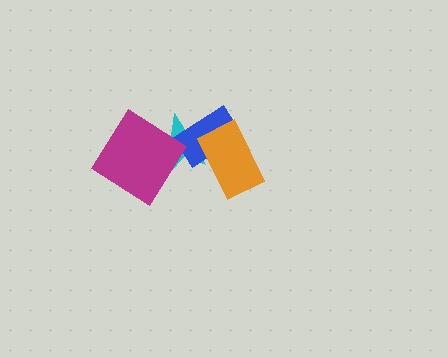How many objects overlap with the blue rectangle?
2 objects overlap with the blue rectangle.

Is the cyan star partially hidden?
Yes, it is partially covered by another shape.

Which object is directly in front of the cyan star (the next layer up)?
The blue rectangle is directly in front of the cyan star.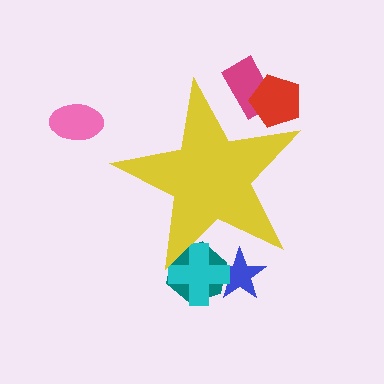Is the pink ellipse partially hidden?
No, the pink ellipse is fully visible.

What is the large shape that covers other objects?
A yellow star.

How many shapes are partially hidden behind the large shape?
5 shapes are partially hidden.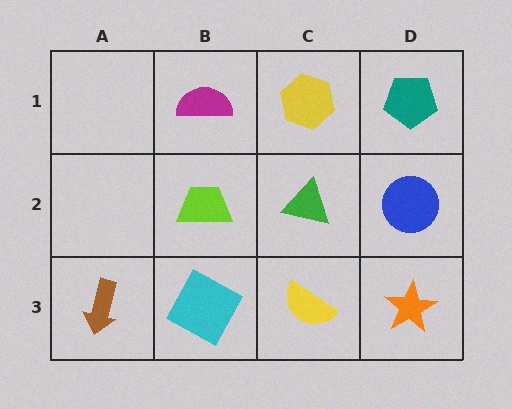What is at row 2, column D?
A blue circle.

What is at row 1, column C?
A yellow hexagon.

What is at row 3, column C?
A yellow semicircle.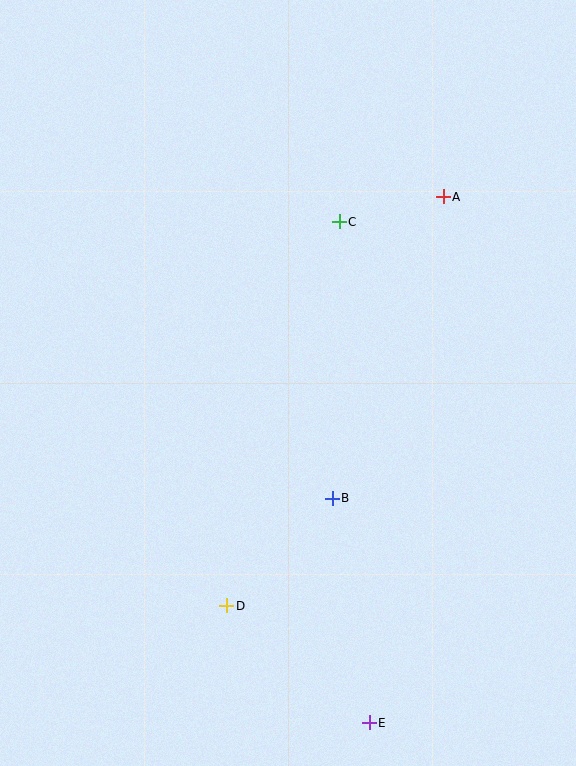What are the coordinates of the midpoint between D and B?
The midpoint between D and B is at (279, 552).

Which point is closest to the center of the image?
Point B at (332, 498) is closest to the center.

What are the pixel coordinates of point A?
Point A is at (443, 197).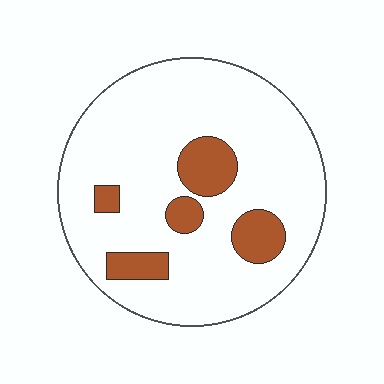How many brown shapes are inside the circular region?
5.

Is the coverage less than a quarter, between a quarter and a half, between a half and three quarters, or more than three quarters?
Less than a quarter.